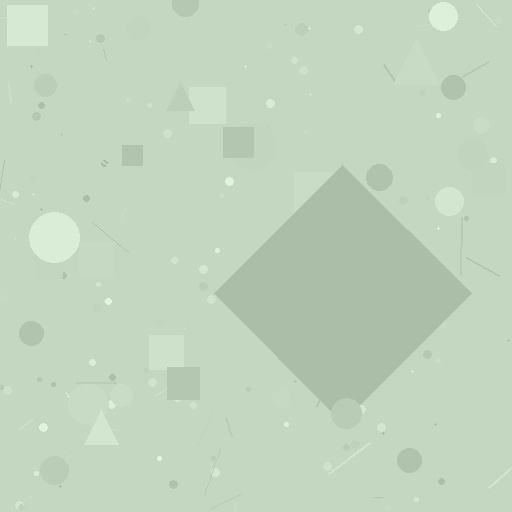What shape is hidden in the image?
A diamond is hidden in the image.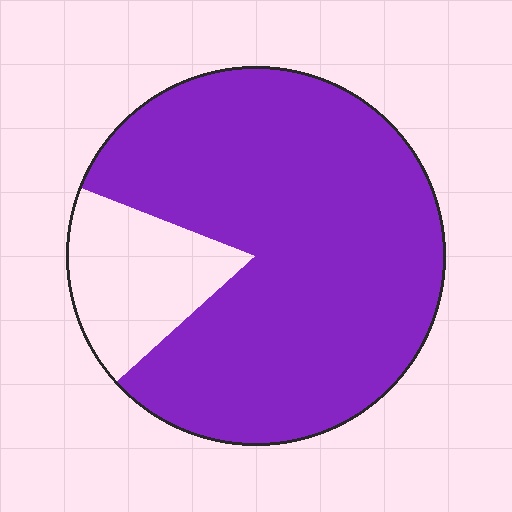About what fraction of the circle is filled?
About five sixths (5/6).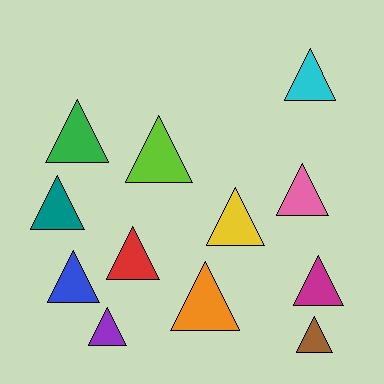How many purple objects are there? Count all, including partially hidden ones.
There is 1 purple object.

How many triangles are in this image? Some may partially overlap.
There are 12 triangles.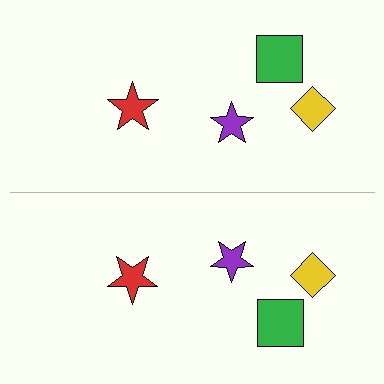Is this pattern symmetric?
Yes, this pattern has bilateral (reflection) symmetry.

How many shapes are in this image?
There are 8 shapes in this image.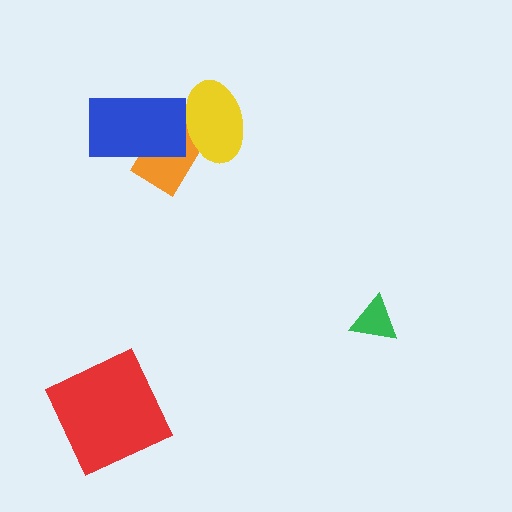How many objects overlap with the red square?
0 objects overlap with the red square.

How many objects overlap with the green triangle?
0 objects overlap with the green triangle.